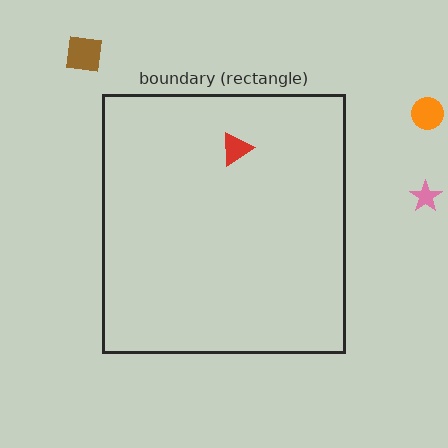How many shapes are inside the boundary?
1 inside, 3 outside.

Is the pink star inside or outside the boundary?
Outside.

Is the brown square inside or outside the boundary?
Outside.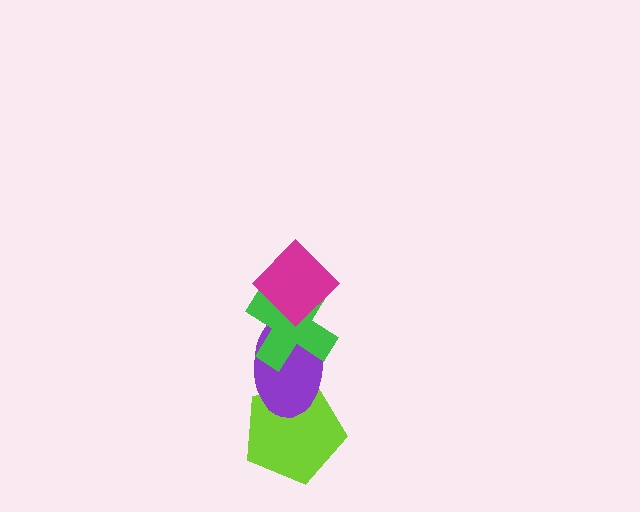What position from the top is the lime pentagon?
The lime pentagon is 4th from the top.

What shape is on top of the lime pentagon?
The purple ellipse is on top of the lime pentagon.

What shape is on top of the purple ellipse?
The green cross is on top of the purple ellipse.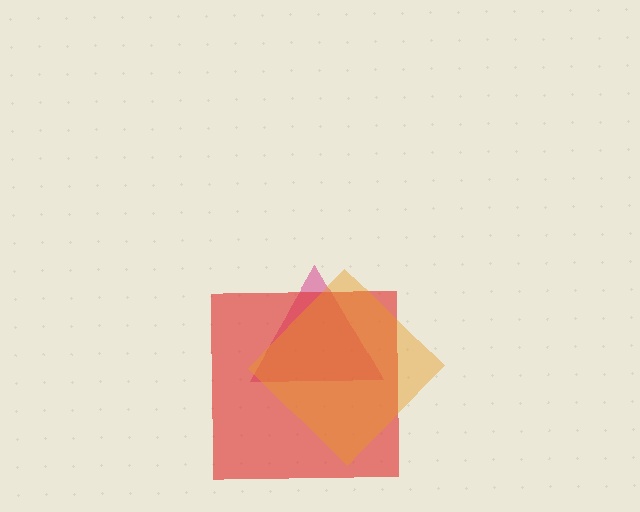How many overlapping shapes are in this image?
There are 3 overlapping shapes in the image.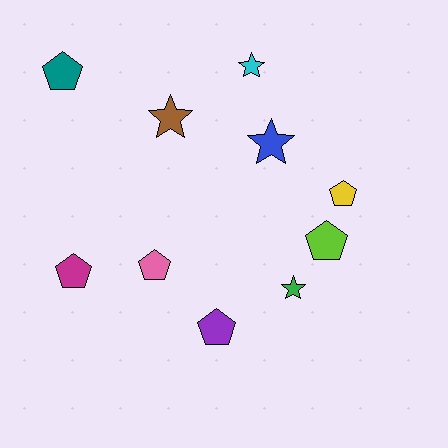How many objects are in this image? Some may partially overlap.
There are 10 objects.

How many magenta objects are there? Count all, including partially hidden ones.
There is 1 magenta object.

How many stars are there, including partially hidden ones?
There are 4 stars.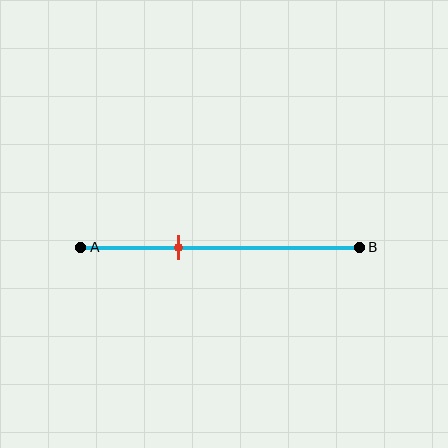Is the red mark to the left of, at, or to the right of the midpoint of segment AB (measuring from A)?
The red mark is to the left of the midpoint of segment AB.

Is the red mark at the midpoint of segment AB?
No, the mark is at about 35% from A, not at the 50% midpoint.